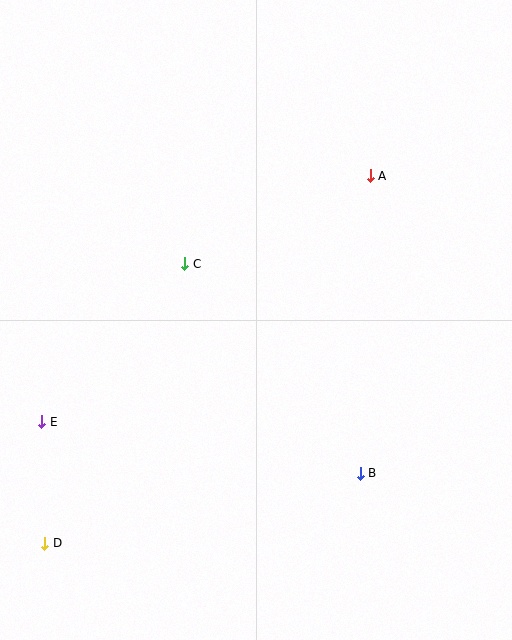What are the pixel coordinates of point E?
Point E is at (42, 422).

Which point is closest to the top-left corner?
Point C is closest to the top-left corner.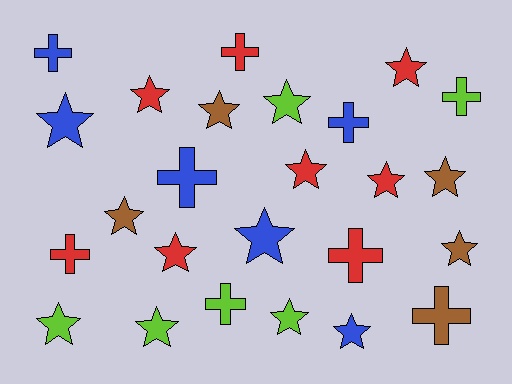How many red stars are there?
There are 5 red stars.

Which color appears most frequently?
Red, with 8 objects.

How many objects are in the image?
There are 25 objects.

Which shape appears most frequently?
Star, with 16 objects.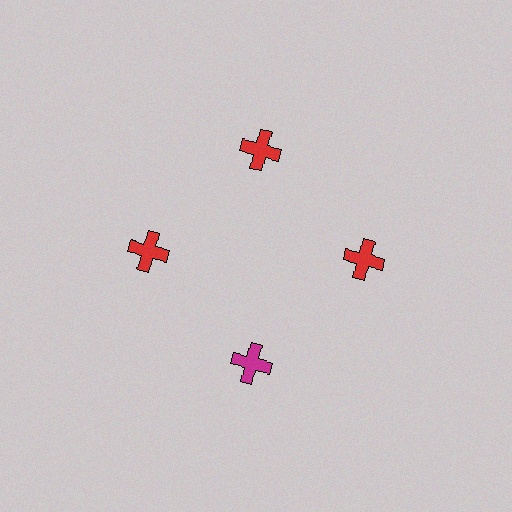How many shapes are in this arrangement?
There are 4 shapes arranged in a ring pattern.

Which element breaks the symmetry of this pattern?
The magenta cross at roughly the 6 o'clock position breaks the symmetry. All other shapes are red crosses.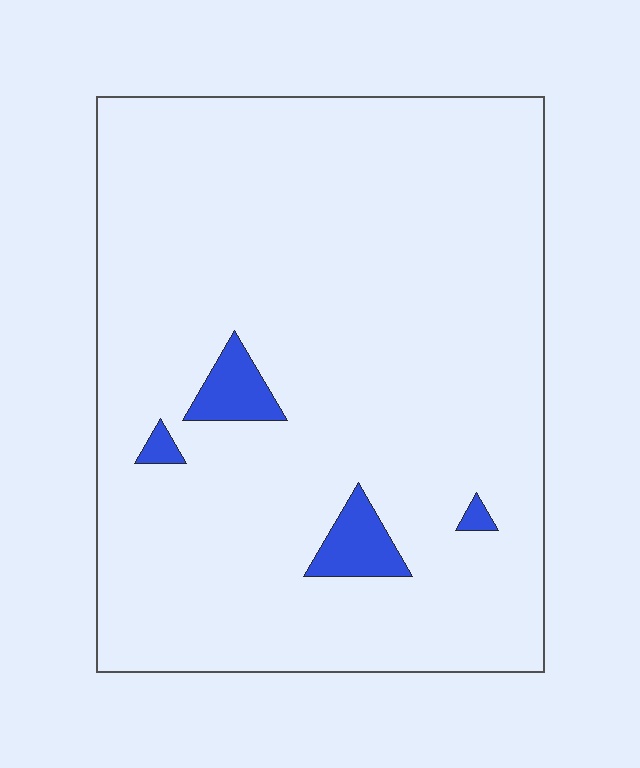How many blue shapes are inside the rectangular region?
4.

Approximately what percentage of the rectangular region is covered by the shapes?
Approximately 5%.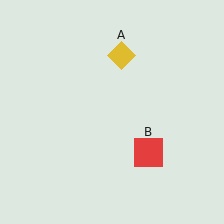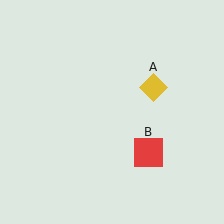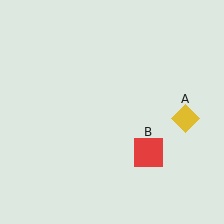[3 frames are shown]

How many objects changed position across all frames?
1 object changed position: yellow diamond (object A).